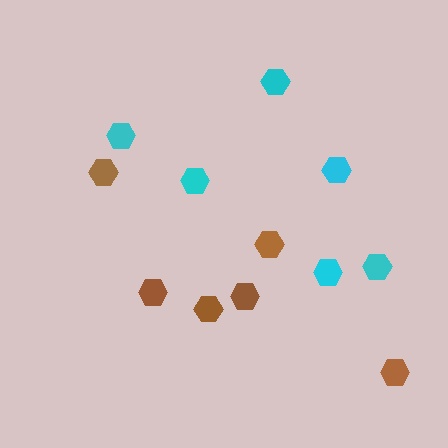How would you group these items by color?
There are 2 groups: one group of cyan hexagons (6) and one group of brown hexagons (6).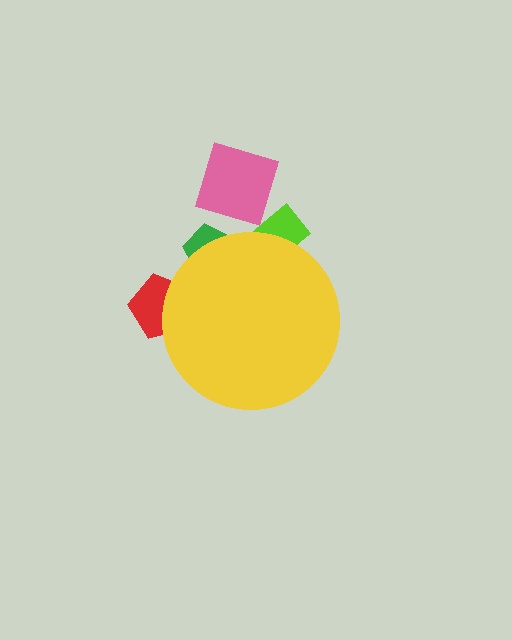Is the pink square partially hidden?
No, the pink square is fully visible.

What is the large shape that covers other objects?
A yellow circle.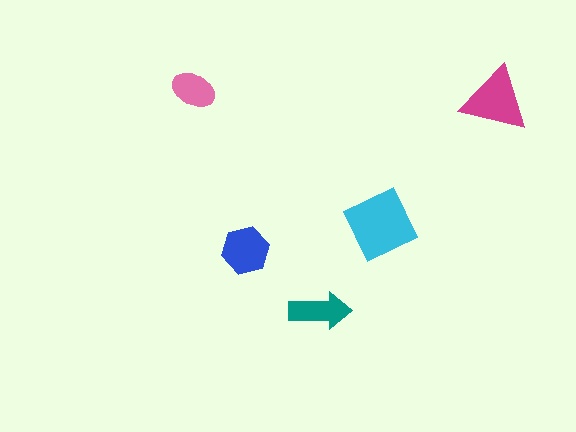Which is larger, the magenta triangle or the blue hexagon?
The magenta triangle.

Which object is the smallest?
The pink ellipse.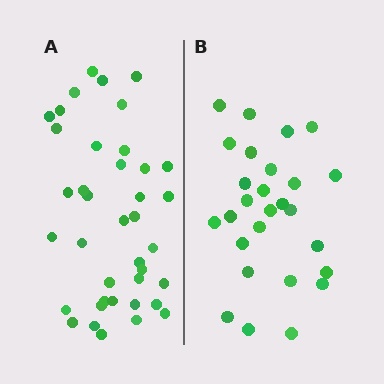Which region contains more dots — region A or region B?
Region A (the left region) has more dots.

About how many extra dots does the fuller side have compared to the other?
Region A has roughly 12 or so more dots than region B.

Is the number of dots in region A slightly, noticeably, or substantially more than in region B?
Region A has noticeably more, but not dramatically so. The ratio is roughly 1.4 to 1.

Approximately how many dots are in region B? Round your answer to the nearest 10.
About 30 dots. (The exact count is 27, which rounds to 30.)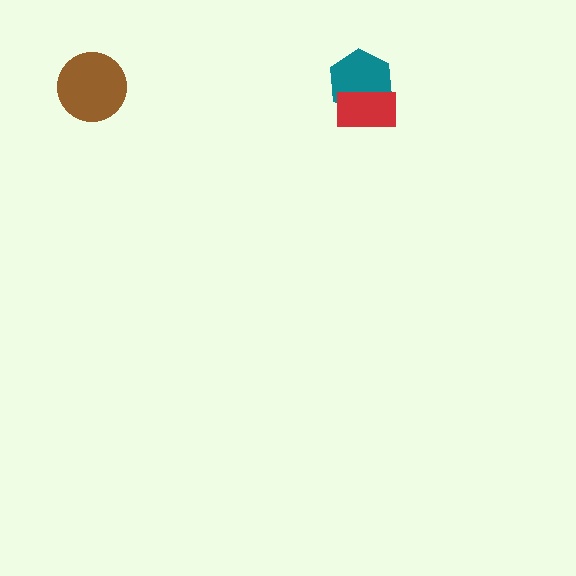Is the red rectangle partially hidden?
No, no other shape covers it.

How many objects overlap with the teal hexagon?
1 object overlaps with the teal hexagon.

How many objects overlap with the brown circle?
0 objects overlap with the brown circle.